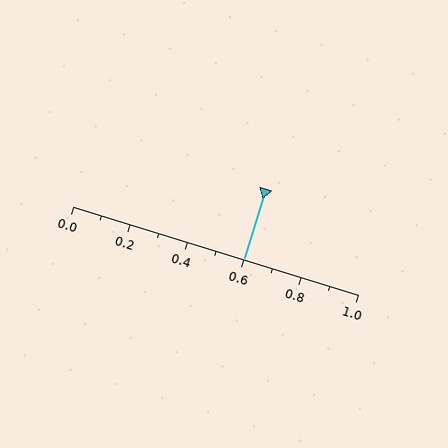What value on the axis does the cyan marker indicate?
The marker indicates approximately 0.6.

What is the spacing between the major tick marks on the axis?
The major ticks are spaced 0.2 apart.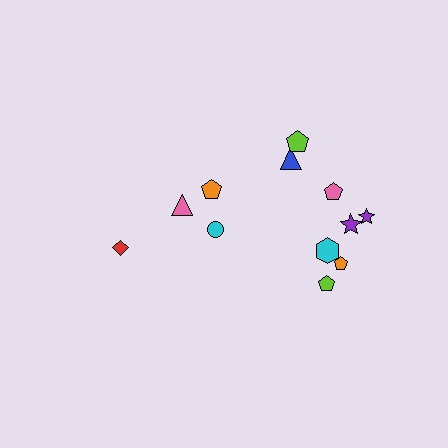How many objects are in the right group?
There are 8 objects.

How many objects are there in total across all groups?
There are 12 objects.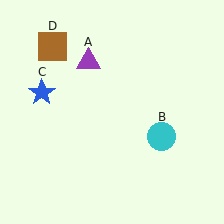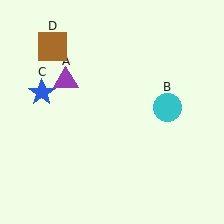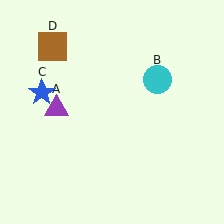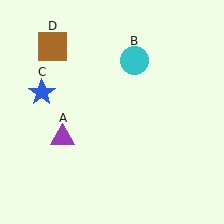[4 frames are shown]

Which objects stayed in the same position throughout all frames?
Blue star (object C) and brown square (object D) remained stationary.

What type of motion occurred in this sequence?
The purple triangle (object A), cyan circle (object B) rotated counterclockwise around the center of the scene.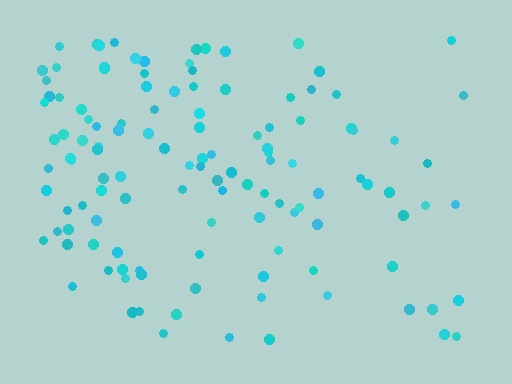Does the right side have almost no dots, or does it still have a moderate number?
Still a moderate number, just noticeably fewer than the left.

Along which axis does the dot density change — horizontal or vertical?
Horizontal.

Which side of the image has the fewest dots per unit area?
The right.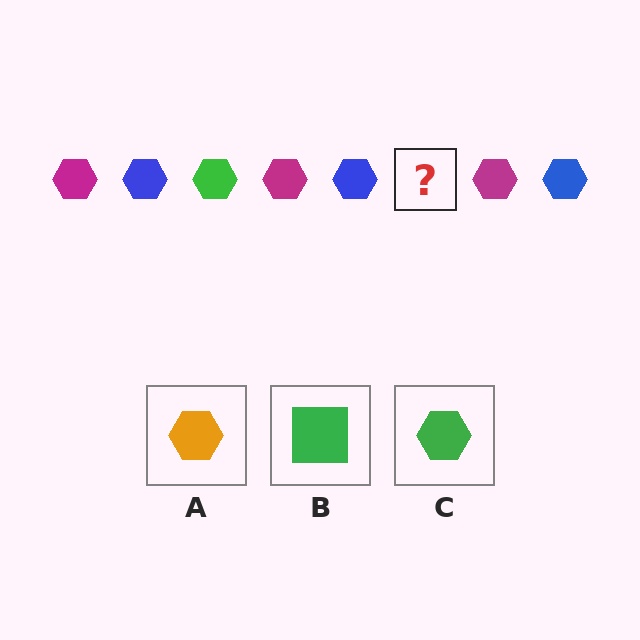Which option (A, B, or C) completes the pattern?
C.